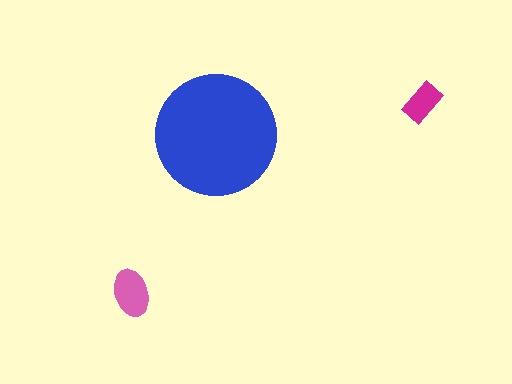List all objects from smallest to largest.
The magenta rectangle, the pink ellipse, the blue circle.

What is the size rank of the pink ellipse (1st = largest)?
2nd.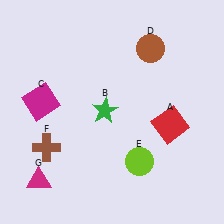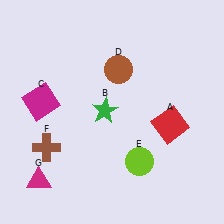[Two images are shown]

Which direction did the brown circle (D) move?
The brown circle (D) moved left.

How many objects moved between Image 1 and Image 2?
1 object moved between the two images.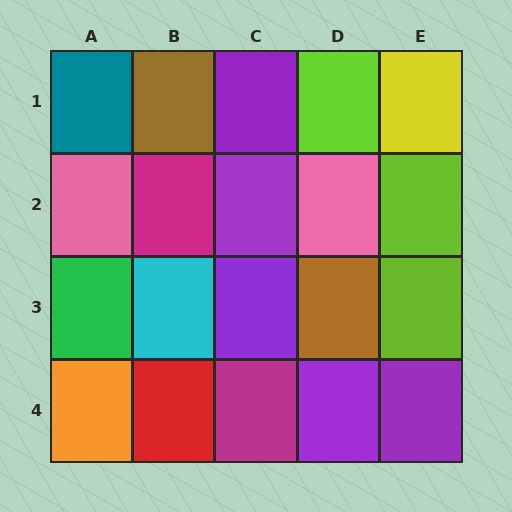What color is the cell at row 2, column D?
Pink.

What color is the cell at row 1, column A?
Teal.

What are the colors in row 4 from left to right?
Orange, red, magenta, purple, purple.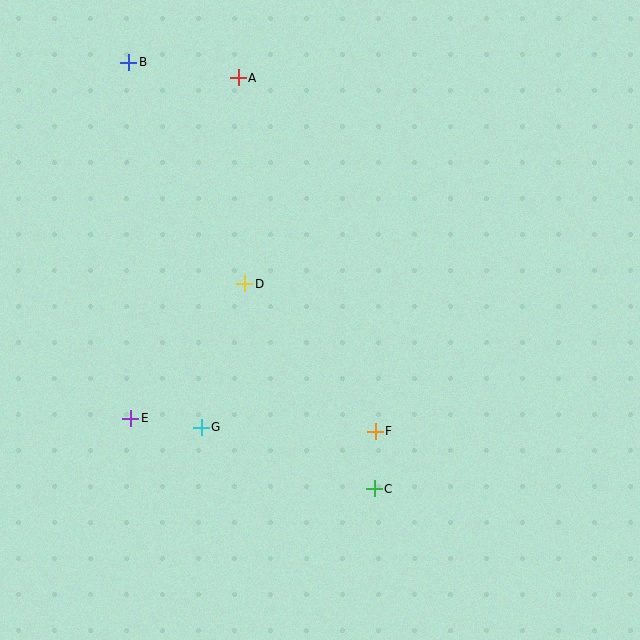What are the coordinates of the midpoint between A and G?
The midpoint between A and G is at (220, 253).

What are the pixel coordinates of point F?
Point F is at (375, 431).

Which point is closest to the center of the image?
Point D at (245, 284) is closest to the center.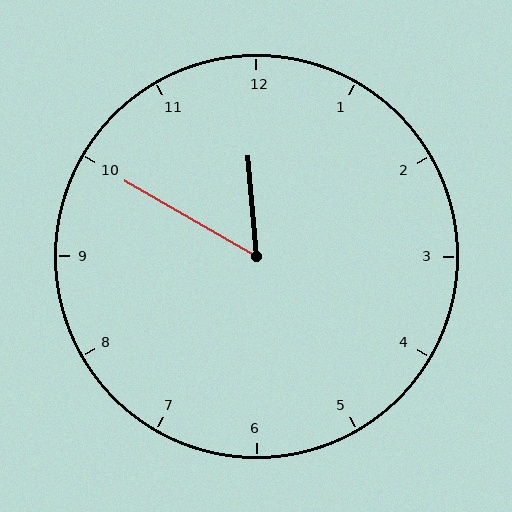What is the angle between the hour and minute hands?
Approximately 55 degrees.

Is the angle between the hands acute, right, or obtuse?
It is acute.